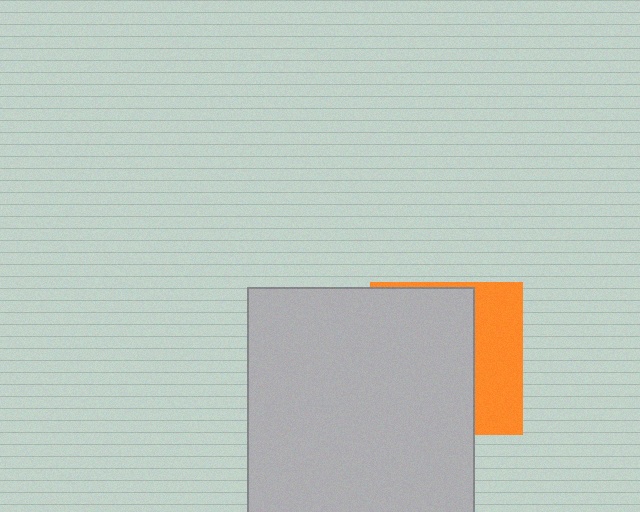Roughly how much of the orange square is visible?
A small part of it is visible (roughly 34%).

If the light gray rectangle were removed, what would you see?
You would see the complete orange square.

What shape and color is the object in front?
The object in front is a light gray rectangle.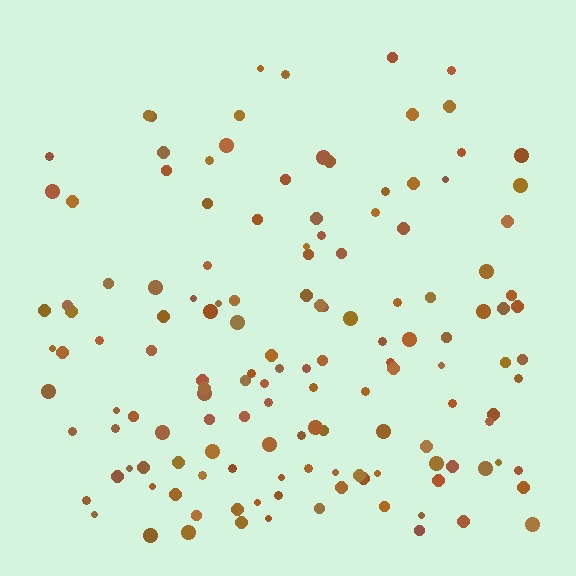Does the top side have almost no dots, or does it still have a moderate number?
Still a moderate number, just noticeably fewer than the bottom.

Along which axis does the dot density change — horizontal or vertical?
Vertical.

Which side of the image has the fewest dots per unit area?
The top.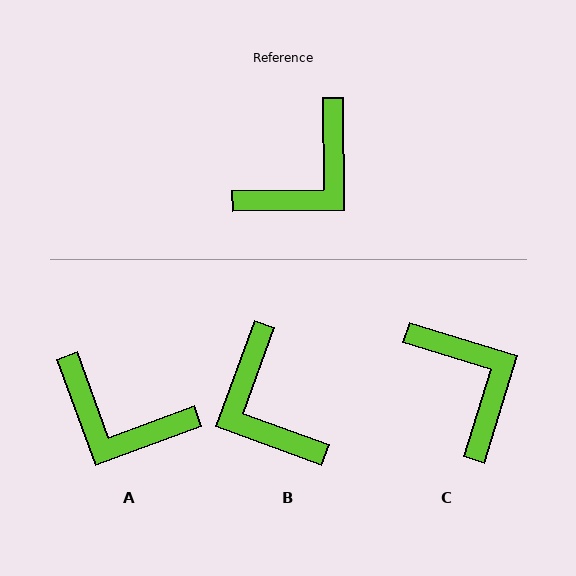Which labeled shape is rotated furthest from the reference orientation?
B, about 111 degrees away.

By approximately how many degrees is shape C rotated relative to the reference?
Approximately 72 degrees counter-clockwise.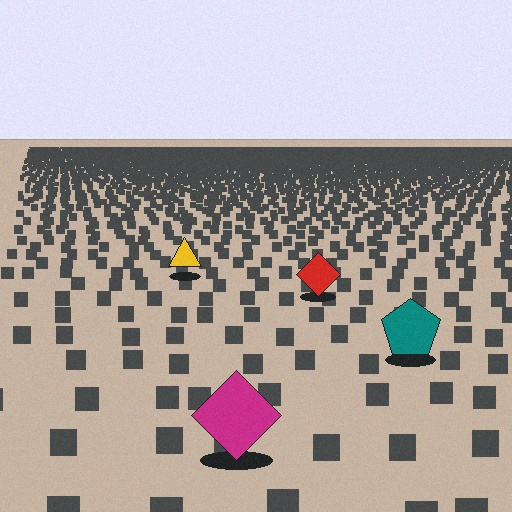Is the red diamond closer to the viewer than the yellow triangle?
Yes. The red diamond is closer — you can tell from the texture gradient: the ground texture is coarser near it.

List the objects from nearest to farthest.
From nearest to farthest: the magenta diamond, the teal pentagon, the red diamond, the yellow triangle.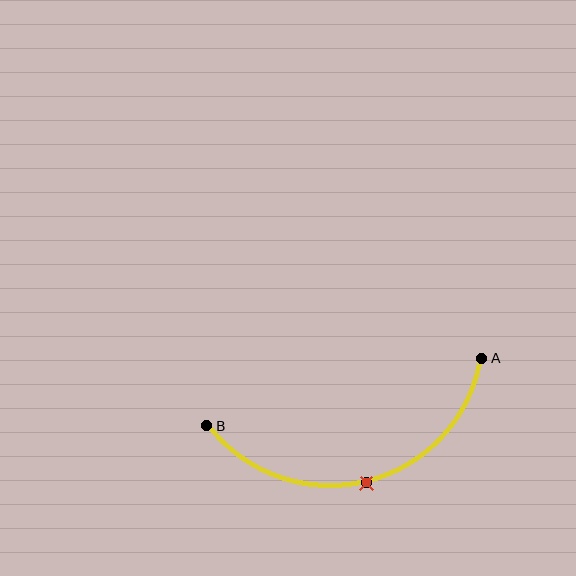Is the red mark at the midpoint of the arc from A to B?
Yes. The red mark lies on the arc at equal arc-length from both A and B — it is the arc midpoint.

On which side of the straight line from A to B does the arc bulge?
The arc bulges below the straight line connecting A and B.